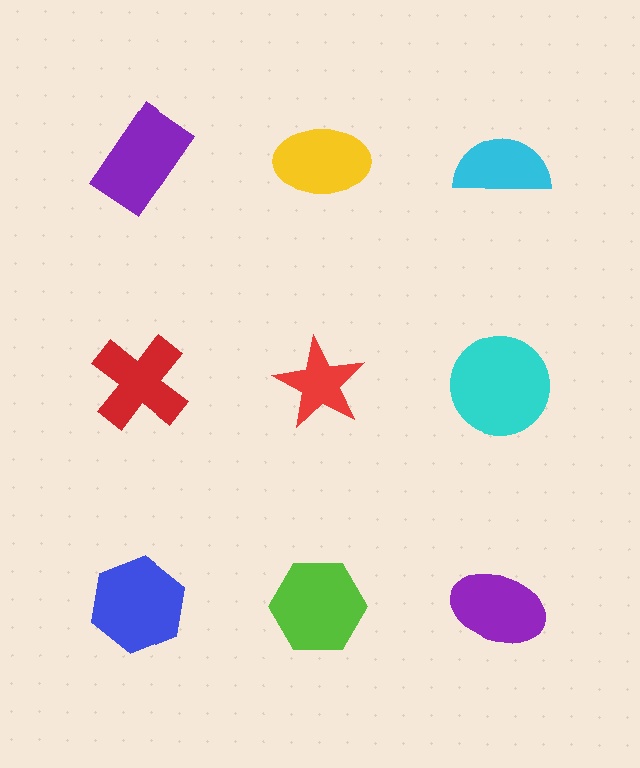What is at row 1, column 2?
A yellow ellipse.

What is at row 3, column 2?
A lime hexagon.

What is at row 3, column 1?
A blue hexagon.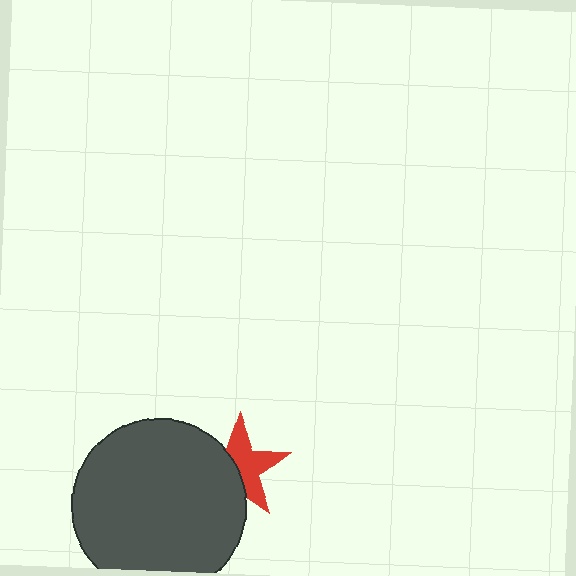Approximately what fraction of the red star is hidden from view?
Roughly 44% of the red star is hidden behind the dark gray circle.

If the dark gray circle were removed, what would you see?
You would see the complete red star.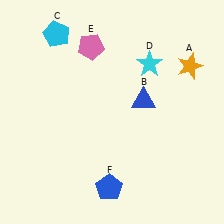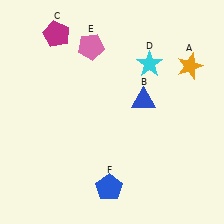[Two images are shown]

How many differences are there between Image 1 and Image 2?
There is 1 difference between the two images.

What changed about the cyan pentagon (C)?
In Image 1, C is cyan. In Image 2, it changed to magenta.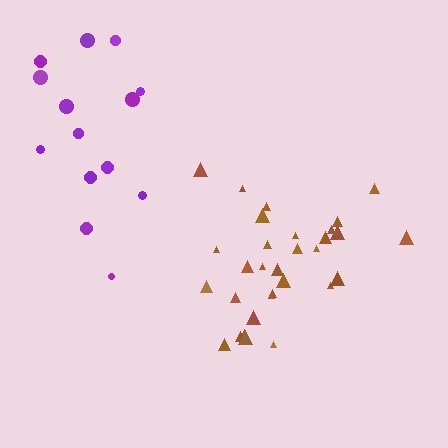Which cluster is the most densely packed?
Brown.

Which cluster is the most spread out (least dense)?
Purple.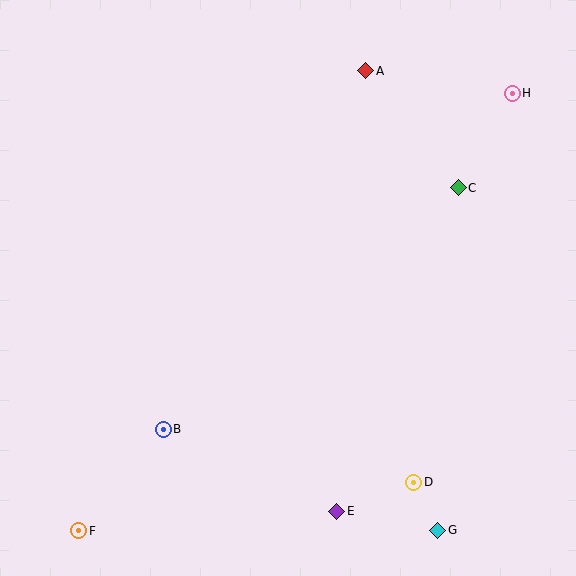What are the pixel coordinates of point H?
Point H is at (512, 93).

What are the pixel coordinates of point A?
Point A is at (366, 71).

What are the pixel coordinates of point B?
Point B is at (163, 429).